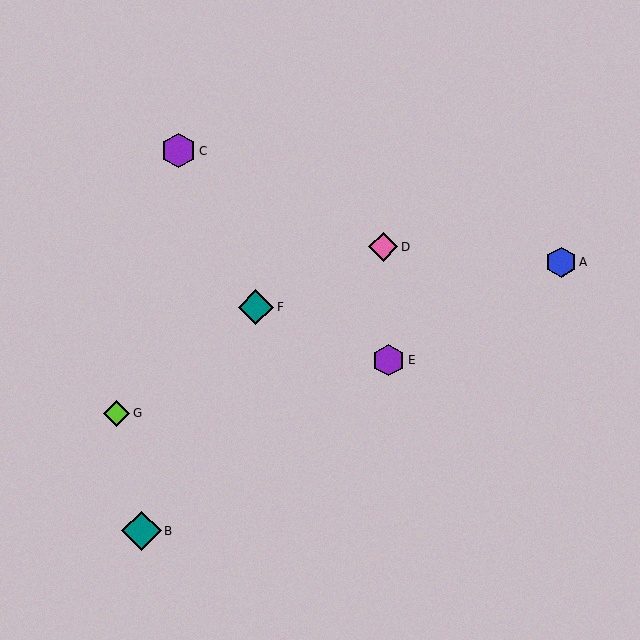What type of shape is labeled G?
Shape G is a lime diamond.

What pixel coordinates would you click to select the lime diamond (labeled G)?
Click at (117, 413) to select the lime diamond G.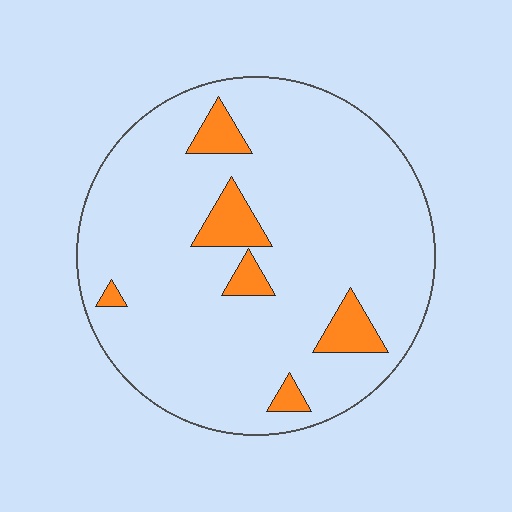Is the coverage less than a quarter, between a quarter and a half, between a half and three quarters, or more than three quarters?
Less than a quarter.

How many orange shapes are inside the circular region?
6.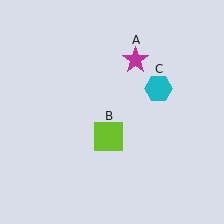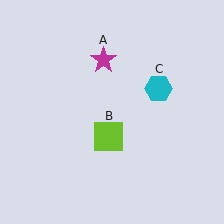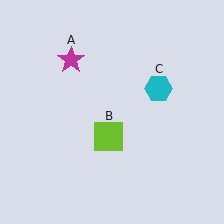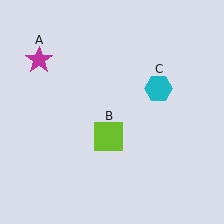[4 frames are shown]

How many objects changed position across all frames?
1 object changed position: magenta star (object A).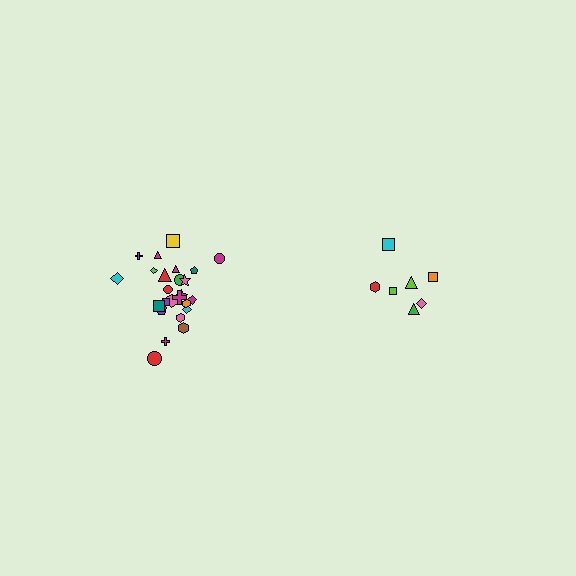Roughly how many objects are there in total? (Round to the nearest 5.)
Roughly 30 objects in total.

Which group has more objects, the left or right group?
The left group.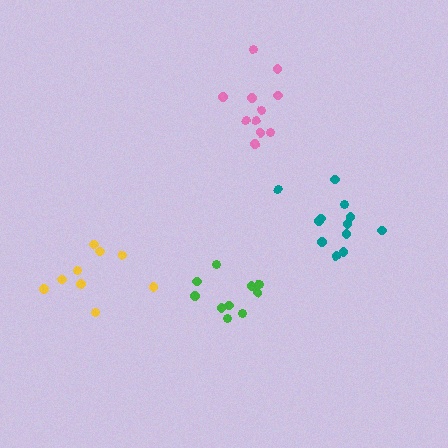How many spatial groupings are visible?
There are 4 spatial groupings.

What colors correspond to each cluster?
The clusters are colored: green, pink, yellow, teal.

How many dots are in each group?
Group 1: 10 dots, Group 2: 11 dots, Group 3: 9 dots, Group 4: 12 dots (42 total).